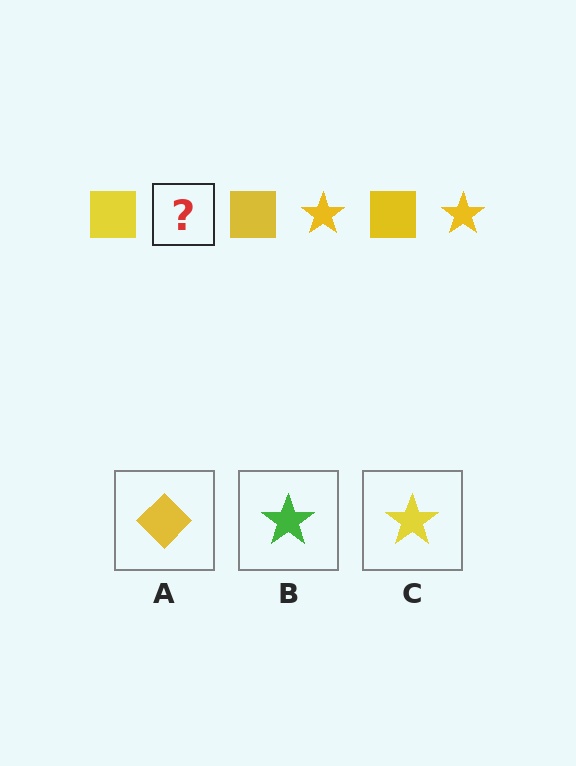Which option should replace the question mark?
Option C.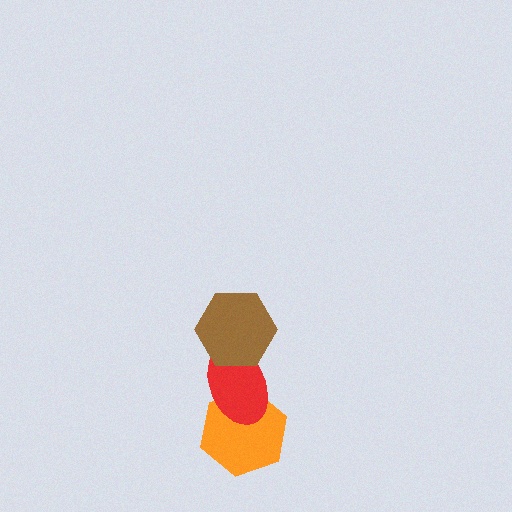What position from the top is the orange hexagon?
The orange hexagon is 3rd from the top.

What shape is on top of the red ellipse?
The brown hexagon is on top of the red ellipse.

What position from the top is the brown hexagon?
The brown hexagon is 1st from the top.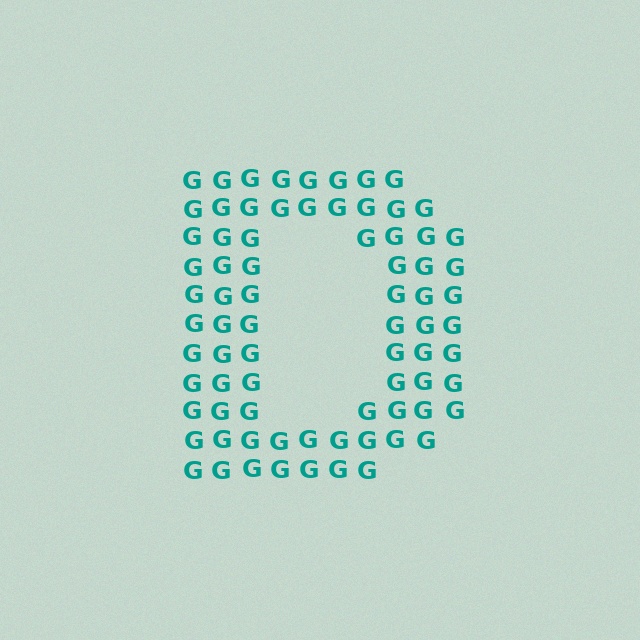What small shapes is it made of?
It is made of small letter G's.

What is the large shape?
The large shape is the letter D.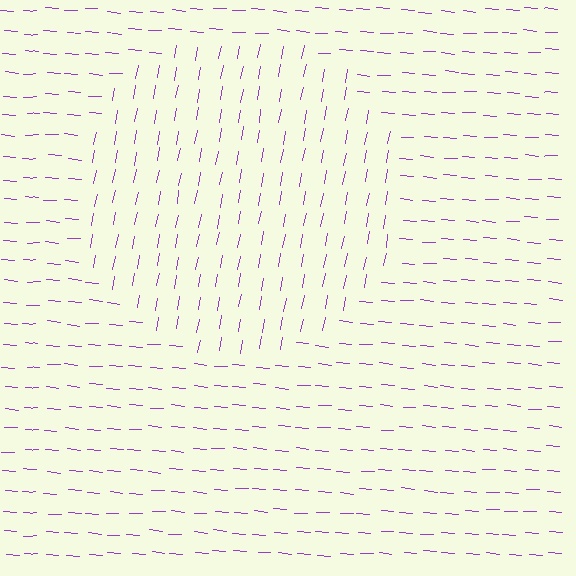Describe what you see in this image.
The image is filled with small purple line segments. A circle region in the image has lines oriented differently from the surrounding lines, creating a visible texture boundary.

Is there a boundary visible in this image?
Yes, there is a texture boundary formed by a change in line orientation.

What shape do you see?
I see a circle.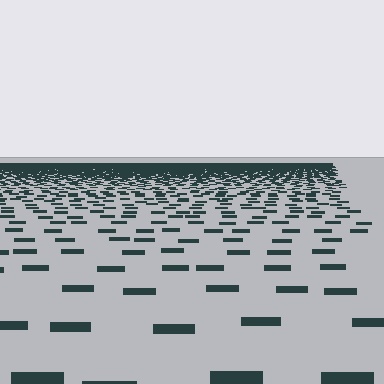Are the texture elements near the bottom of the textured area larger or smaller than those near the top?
Larger. Near the bottom, elements are closer to the viewer and appear at a bigger on-screen size.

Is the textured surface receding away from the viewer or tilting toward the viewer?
The surface is receding away from the viewer. Texture elements get smaller and denser toward the top.